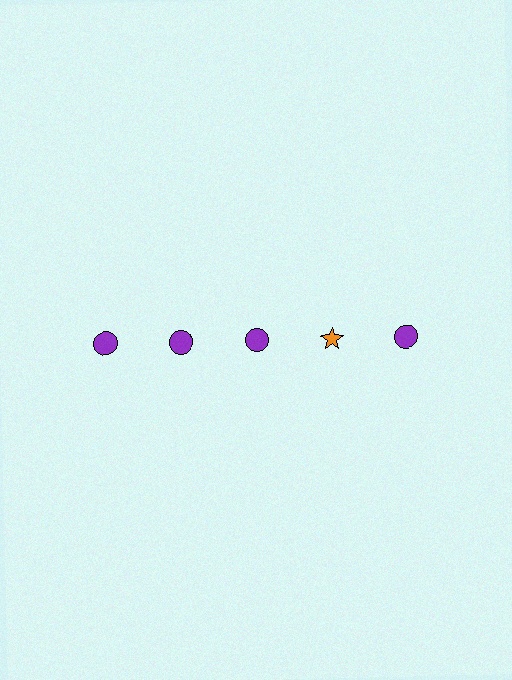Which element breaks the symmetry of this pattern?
The orange star in the top row, second from right column breaks the symmetry. All other shapes are purple circles.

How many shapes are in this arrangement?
There are 5 shapes arranged in a grid pattern.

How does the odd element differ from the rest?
It differs in both color (orange instead of purple) and shape (star instead of circle).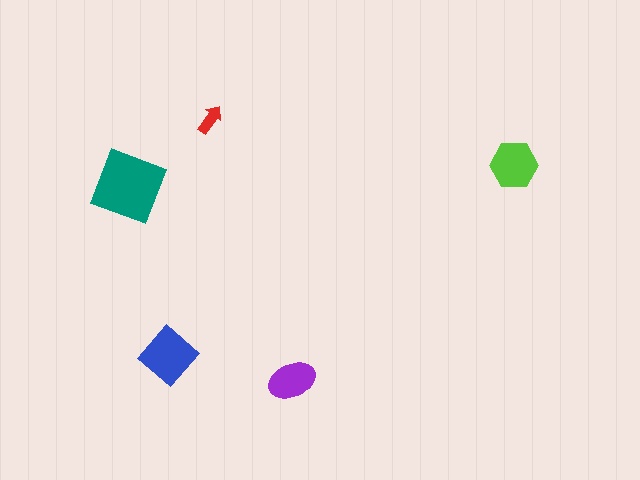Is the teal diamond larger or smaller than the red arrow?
Larger.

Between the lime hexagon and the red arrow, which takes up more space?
The lime hexagon.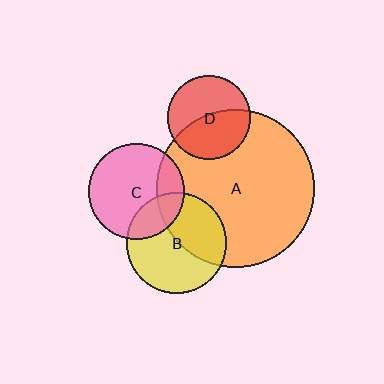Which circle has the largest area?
Circle A (orange).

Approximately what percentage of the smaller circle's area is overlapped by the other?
Approximately 40%.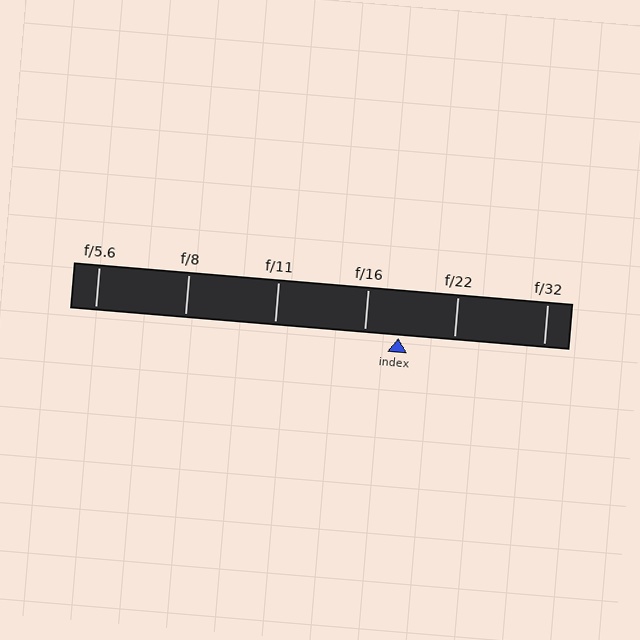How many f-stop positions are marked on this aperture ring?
There are 6 f-stop positions marked.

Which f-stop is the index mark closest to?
The index mark is closest to f/16.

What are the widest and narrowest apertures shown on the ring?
The widest aperture shown is f/5.6 and the narrowest is f/32.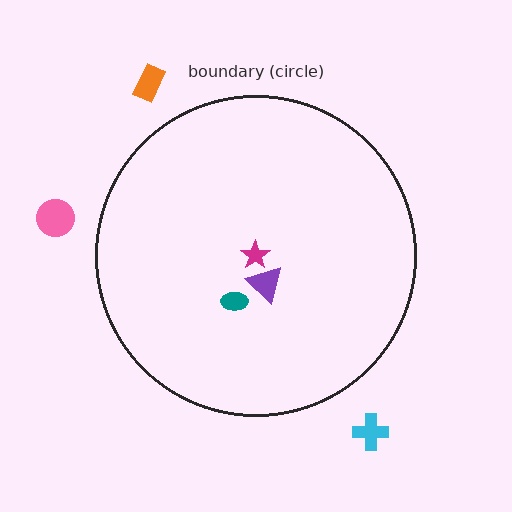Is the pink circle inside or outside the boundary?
Outside.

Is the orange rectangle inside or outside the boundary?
Outside.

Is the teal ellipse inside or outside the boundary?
Inside.